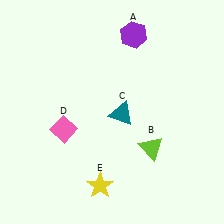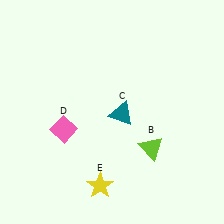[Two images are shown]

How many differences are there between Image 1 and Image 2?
There is 1 difference between the two images.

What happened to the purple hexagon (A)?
The purple hexagon (A) was removed in Image 2. It was in the top-right area of Image 1.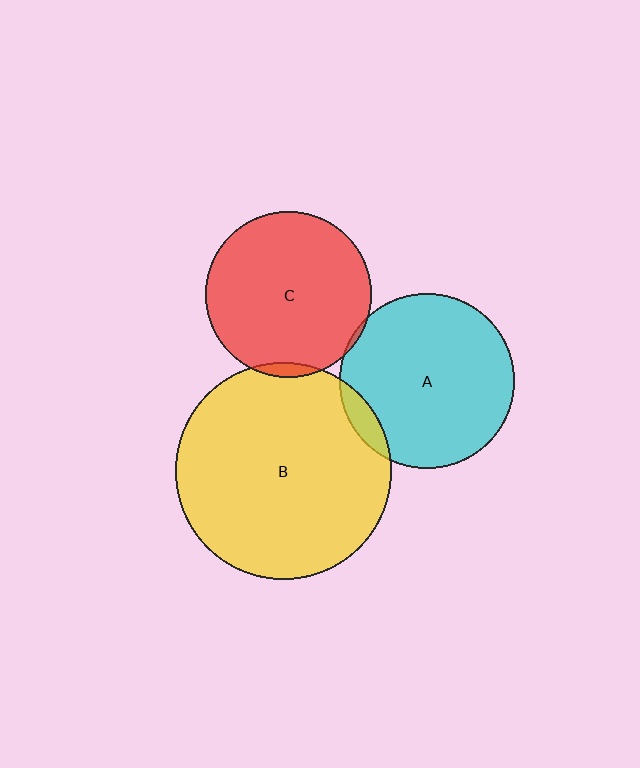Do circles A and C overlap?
Yes.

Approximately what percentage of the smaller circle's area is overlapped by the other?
Approximately 5%.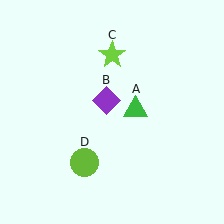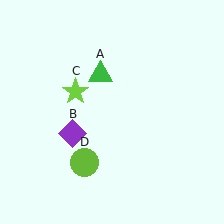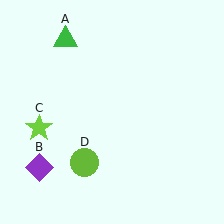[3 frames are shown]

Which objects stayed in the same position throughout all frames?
Lime circle (object D) remained stationary.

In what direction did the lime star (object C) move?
The lime star (object C) moved down and to the left.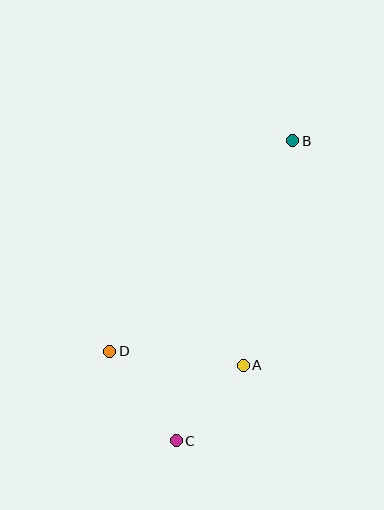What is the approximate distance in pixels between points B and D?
The distance between B and D is approximately 279 pixels.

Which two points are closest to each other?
Points A and C are closest to each other.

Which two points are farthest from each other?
Points B and C are farthest from each other.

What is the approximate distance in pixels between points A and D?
The distance between A and D is approximately 134 pixels.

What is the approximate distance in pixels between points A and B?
The distance between A and B is approximately 230 pixels.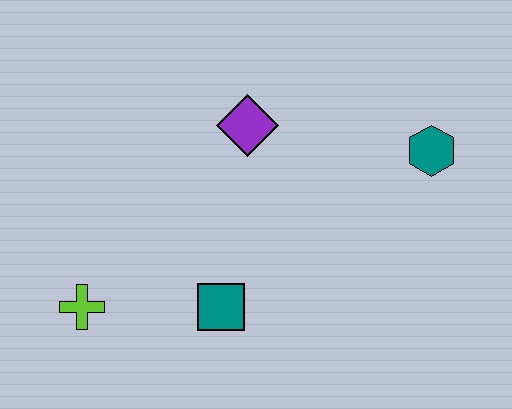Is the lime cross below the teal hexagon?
Yes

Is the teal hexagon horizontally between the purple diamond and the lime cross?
No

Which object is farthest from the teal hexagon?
The lime cross is farthest from the teal hexagon.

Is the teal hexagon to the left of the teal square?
No